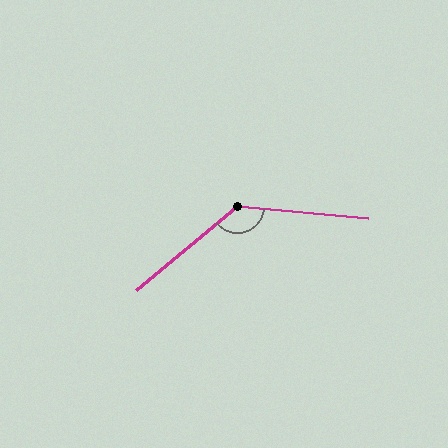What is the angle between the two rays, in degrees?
Approximately 135 degrees.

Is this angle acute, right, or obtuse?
It is obtuse.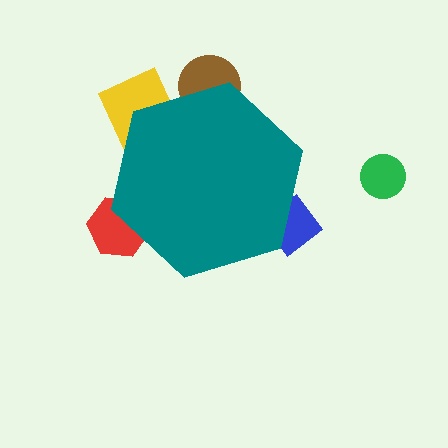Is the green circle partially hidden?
No, the green circle is fully visible.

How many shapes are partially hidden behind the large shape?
4 shapes are partially hidden.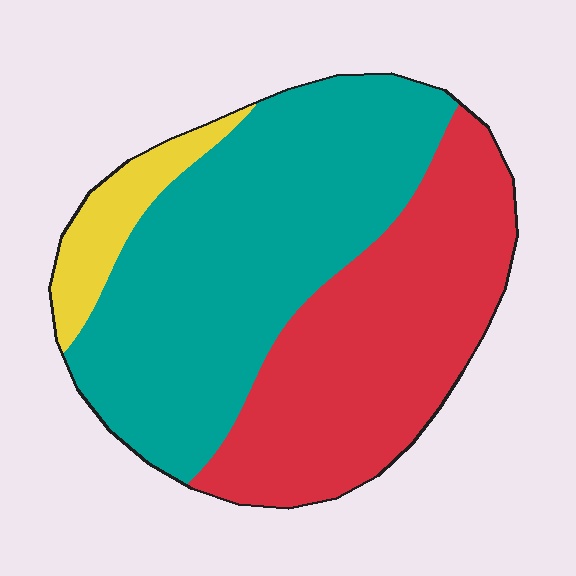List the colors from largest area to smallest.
From largest to smallest: teal, red, yellow.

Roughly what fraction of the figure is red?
Red covers about 40% of the figure.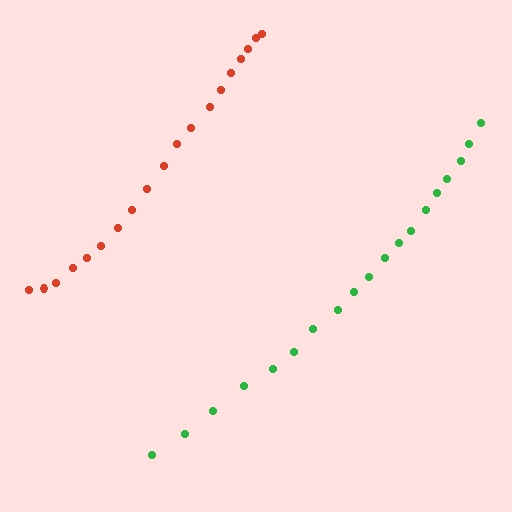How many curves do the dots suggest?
There are 2 distinct paths.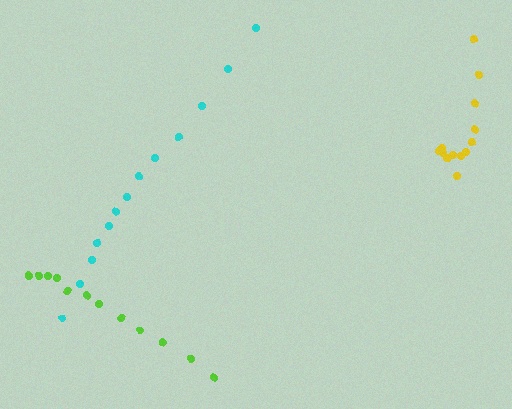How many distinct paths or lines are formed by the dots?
There are 3 distinct paths.